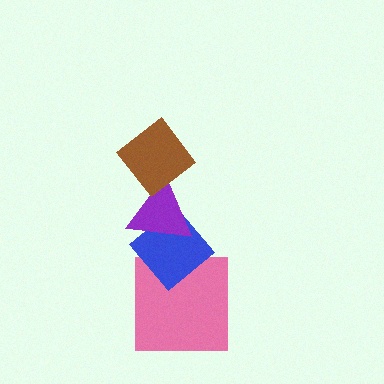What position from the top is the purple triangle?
The purple triangle is 2nd from the top.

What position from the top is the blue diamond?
The blue diamond is 3rd from the top.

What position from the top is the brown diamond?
The brown diamond is 1st from the top.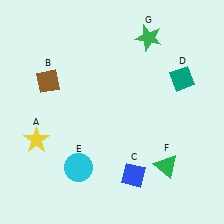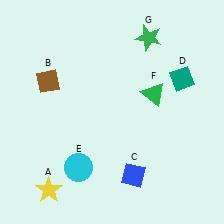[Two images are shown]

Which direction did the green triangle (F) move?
The green triangle (F) moved up.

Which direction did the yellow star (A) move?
The yellow star (A) moved down.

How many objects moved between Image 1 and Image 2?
2 objects moved between the two images.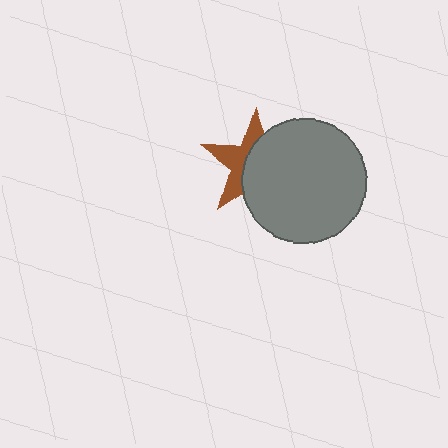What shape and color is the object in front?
The object in front is a gray circle.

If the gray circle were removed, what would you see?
You would see the complete brown star.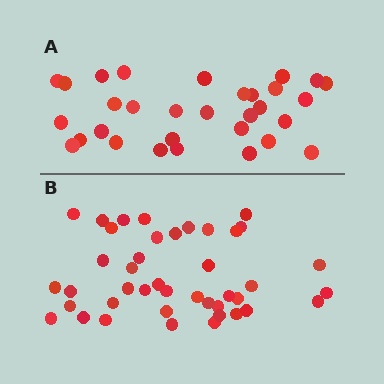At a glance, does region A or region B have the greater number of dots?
Region B (the bottom region) has more dots.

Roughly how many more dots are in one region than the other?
Region B has roughly 12 or so more dots than region A.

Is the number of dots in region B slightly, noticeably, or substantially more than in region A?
Region B has noticeably more, but not dramatically so. The ratio is roughly 1.4 to 1.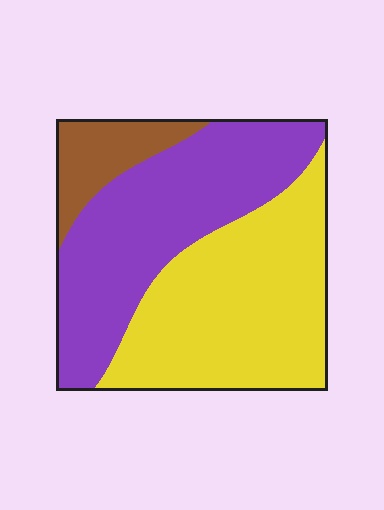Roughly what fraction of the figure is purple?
Purple covers 42% of the figure.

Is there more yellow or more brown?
Yellow.